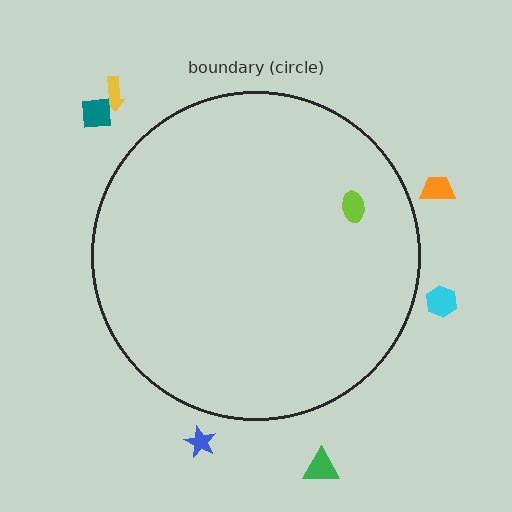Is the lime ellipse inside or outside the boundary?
Inside.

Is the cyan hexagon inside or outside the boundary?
Outside.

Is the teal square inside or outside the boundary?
Outside.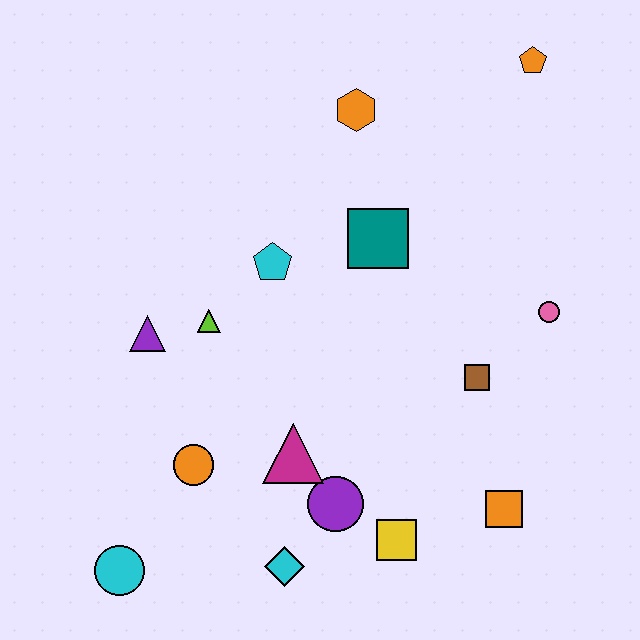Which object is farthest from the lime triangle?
The orange pentagon is farthest from the lime triangle.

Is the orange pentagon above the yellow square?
Yes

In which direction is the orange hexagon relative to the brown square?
The orange hexagon is above the brown square.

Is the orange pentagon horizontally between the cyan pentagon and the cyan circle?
No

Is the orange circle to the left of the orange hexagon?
Yes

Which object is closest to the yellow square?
The purple circle is closest to the yellow square.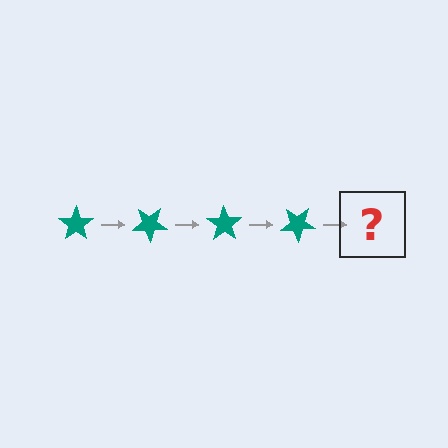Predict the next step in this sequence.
The next step is a teal star rotated 140 degrees.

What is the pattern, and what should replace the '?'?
The pattern is that the star rotates 35 degrees each step. The '?' should be a teal star rotated 140 degrees.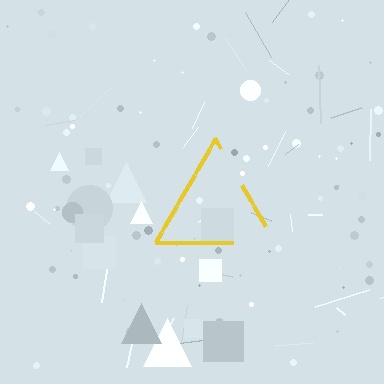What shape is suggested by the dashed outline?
The dashed outline suggests a triangle.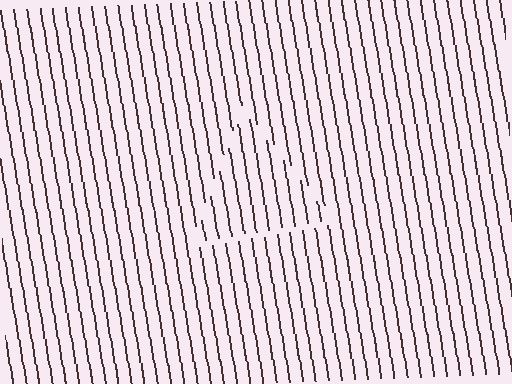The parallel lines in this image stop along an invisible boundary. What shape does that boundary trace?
An illusory triangle. The interior of the shape contains the same grating, shifted by half a period — the contour is defined by the phase discontinuity where line-ends from the inner and outer gratings abut.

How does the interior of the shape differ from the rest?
The interior of the shape contains the same grating, shifted by half a period — the contour is defined by the phase discontinuity where line-ends from the inner and outer gratings abut.